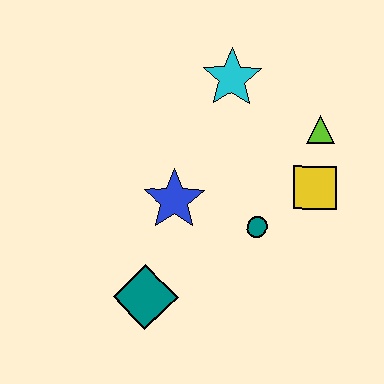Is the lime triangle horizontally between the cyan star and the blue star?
No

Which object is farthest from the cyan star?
The teal diamond is farthest from the cyan star.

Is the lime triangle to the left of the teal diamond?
No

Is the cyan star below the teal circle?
No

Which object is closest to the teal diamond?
The blue star is closest to the teal diamond.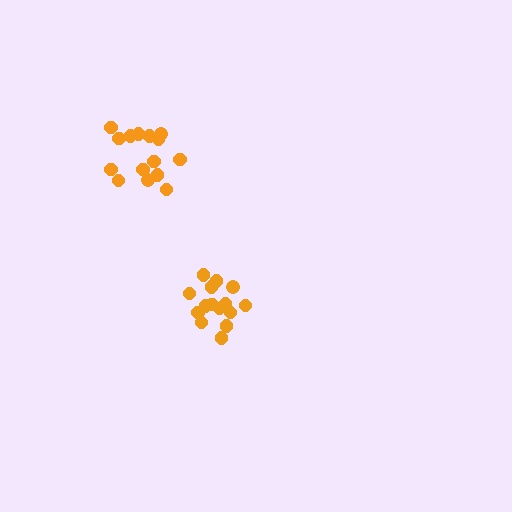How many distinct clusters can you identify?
There are 2 distinct clusters.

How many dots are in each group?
Group 1: 15 dots, Group 2: 15 dots (30 total).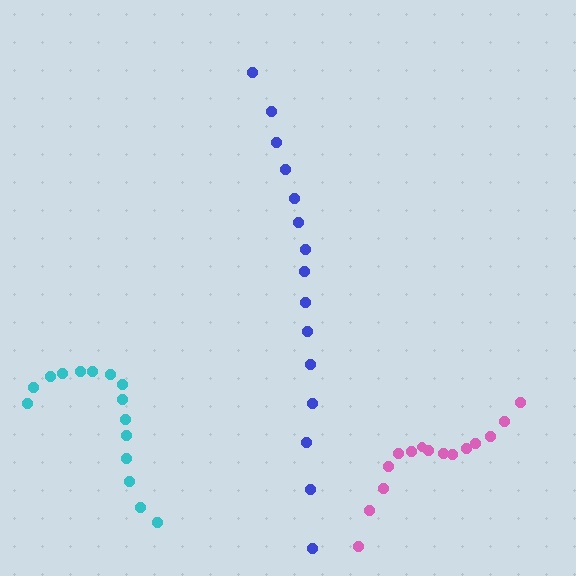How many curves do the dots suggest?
There are 3 distinct paths.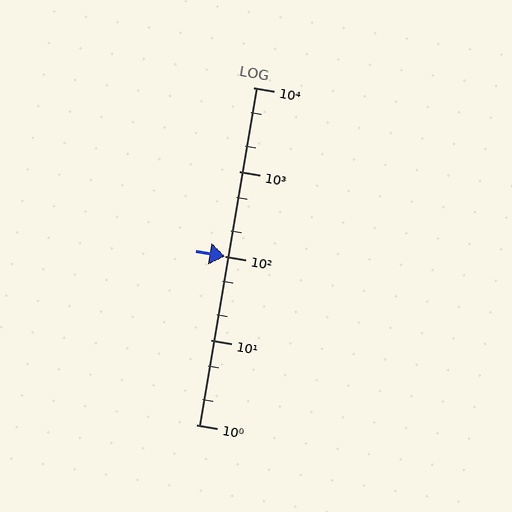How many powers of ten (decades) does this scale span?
The scale spans 4 decades, from 1 to 10000.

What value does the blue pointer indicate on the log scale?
The pointer indicates approximately 98.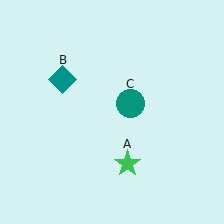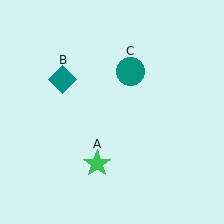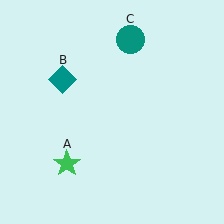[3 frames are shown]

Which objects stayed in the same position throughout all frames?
Teal diamond (object B) remained stationary.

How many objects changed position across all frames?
2 objects changed position: green star (object A), teal circle (object C).